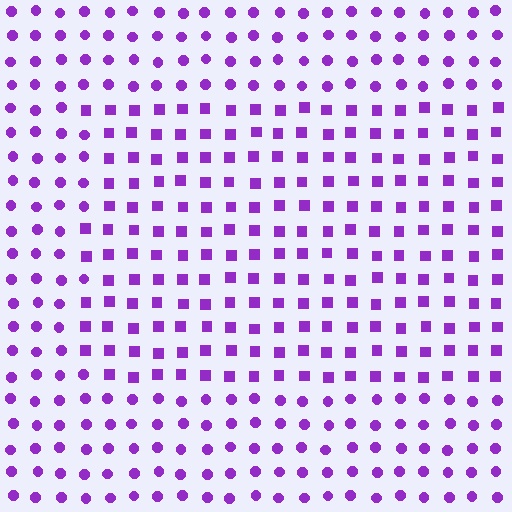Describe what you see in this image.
The image is filled with small purple elements arranged in a uniform grid. A rectangle-shaped region contains squares, while the surrounding area contains circles. The boundary is defined purely by the change in element shape.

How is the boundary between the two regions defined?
The boundary is defined by a change in element shape: squares inside vs. circles outside. All elements share the same color and spacing.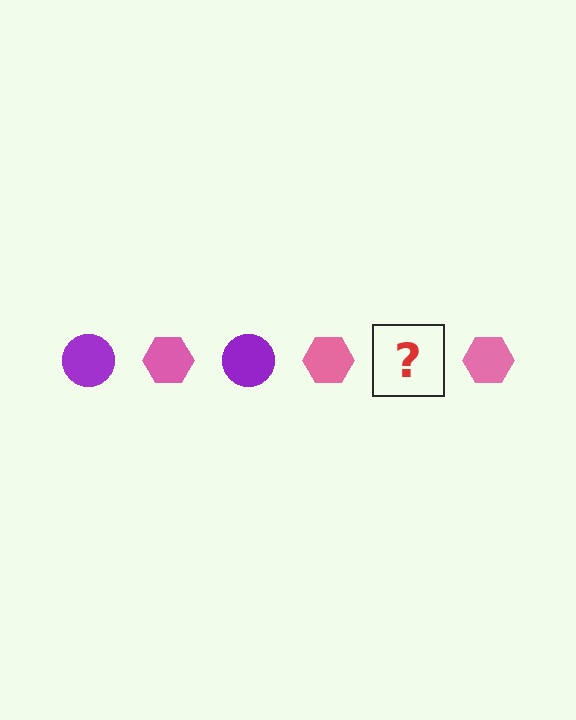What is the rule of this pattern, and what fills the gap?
The rule is that the pattern alternates between purple circle and pink hexagon. The gap should be filled with a purple circle.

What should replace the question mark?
The question mark should be replaced with a purple circle.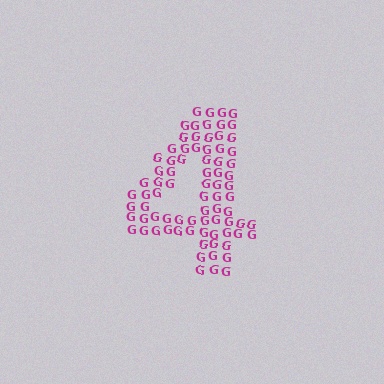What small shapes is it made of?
It is made of small letter G's.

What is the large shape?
The large shape is the digit 4.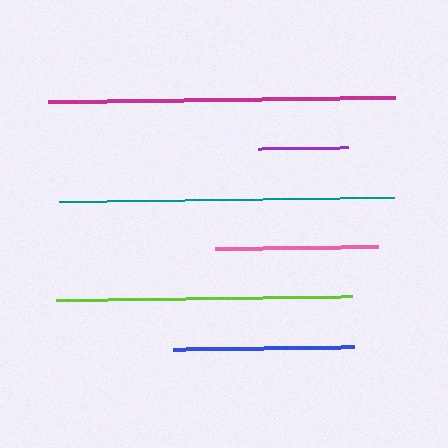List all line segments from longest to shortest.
From longest to shortest: magenta, teal, lime, blue, pink, purple.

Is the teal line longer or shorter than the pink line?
The teal line is longer than the pink line.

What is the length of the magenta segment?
The magenta segment is approximately 346 pixels long.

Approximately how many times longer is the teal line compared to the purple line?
The teal line is approximately 3.7 times the length of the purple line.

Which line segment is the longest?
The magenta line is the longest at approximately 346 pixels.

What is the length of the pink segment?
The pink segment is approximately 163 pixels long.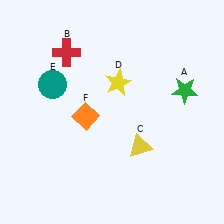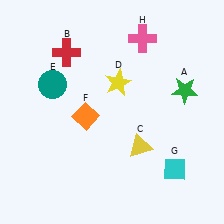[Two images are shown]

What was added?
A cyan diamond (G), a pink cross (H) were added in Image 2.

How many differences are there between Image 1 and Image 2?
There are 2 differences between the two images.